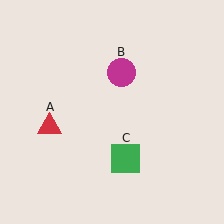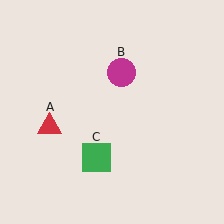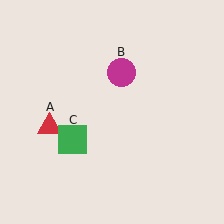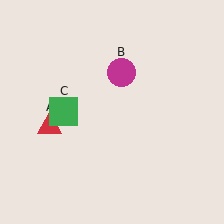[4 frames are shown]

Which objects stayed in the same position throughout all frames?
Red triangle (object A) and magenta circle (object B) remained stationary.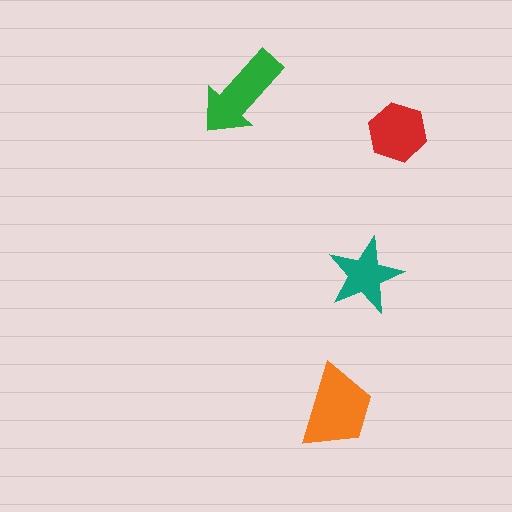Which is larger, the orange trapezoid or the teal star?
The orange trapezoid.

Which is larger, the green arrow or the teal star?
The green arrow.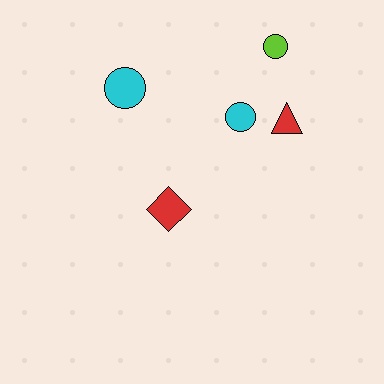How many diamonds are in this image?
There is 1 diamond.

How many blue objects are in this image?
There are no blue objects.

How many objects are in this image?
There are 5 objects.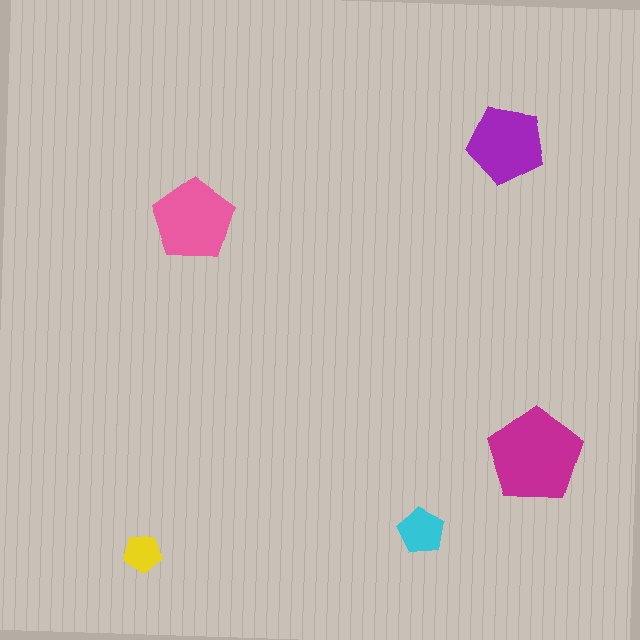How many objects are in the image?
There are 5 objects in the image.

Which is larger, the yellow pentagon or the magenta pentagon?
The magenta one.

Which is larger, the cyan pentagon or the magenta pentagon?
The magenta one.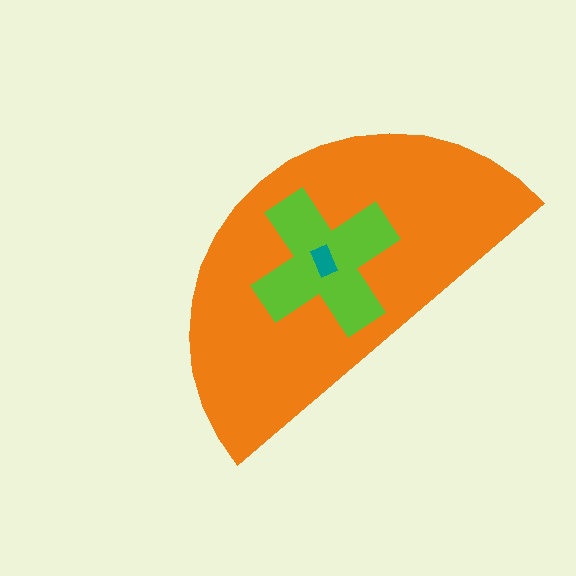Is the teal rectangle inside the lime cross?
Yes.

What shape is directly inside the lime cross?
The teal rectangle.